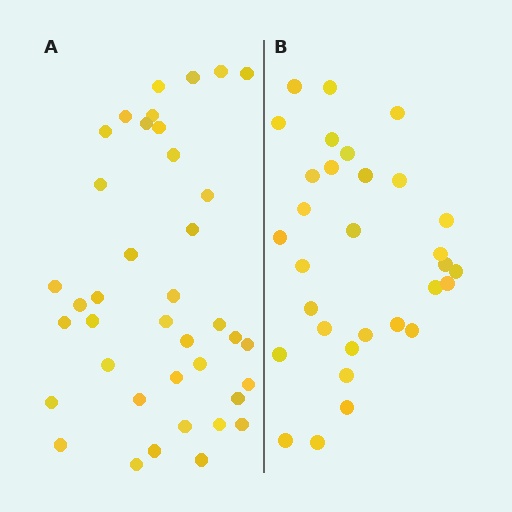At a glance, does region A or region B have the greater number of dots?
Region A (the left region) has more dots.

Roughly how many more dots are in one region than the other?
Region A has roughly 8 or so more dots than region B.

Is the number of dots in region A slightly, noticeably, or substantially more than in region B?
Region A has noticeably more, but not dramatically so. The ratio is roughly 1.3 to 1.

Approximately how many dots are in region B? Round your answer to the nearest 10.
About 30 dots. (The exact count is 31, which rounds to 30.)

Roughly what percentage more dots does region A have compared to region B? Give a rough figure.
About 25% more.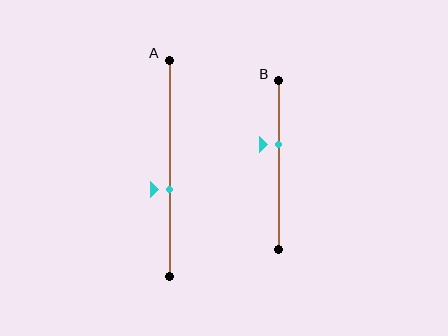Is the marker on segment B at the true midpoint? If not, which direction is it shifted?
No, the marker on segment B is shifted upward by about 12% of the segment length.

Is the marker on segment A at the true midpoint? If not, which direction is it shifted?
No, the marker on segment A is shifted downward by about 10% of the segment length.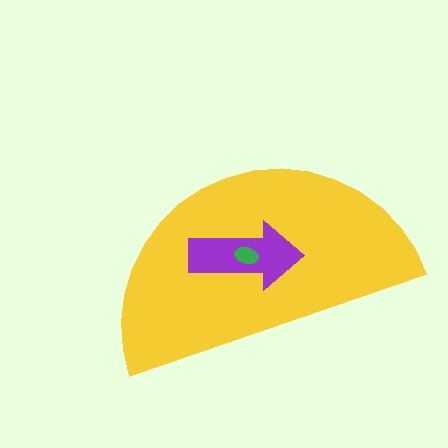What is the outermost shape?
The yellow semicircle.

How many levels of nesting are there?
3.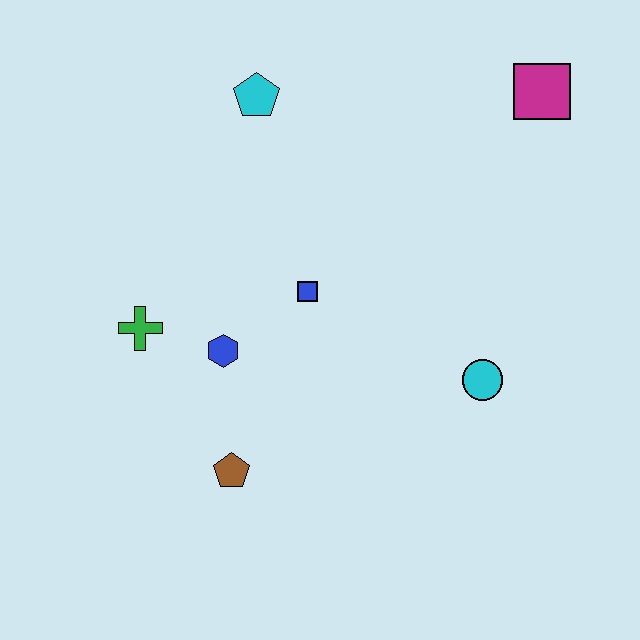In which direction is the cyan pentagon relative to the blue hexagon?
The cyan pentagon is above the blue hexagon.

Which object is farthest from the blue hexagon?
The magenta square is farthest from the blue hexagon.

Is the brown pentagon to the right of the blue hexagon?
Yes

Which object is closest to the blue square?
The blue hexagon is closest to the blue square.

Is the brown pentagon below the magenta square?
Yes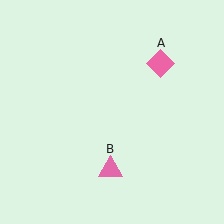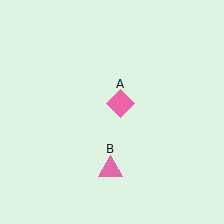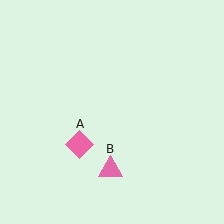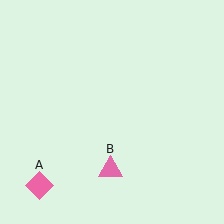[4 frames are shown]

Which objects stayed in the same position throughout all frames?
Pink triangle (object B) remained stationary.